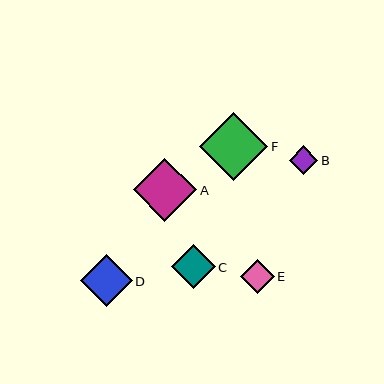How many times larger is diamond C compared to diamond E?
Diamond C is approximately 1.3 times the size of diamond E.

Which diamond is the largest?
Diamond F is the largest with a size of approximately 68 pixels.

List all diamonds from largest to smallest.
From largest to smallest: F, A, D, C, E, B.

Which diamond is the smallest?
Diamond B is the smallest with a size of approximately 29 pixels.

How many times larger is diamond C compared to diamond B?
Diamond C is approximately 1.5 times the size of diamond B.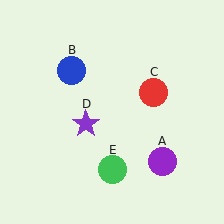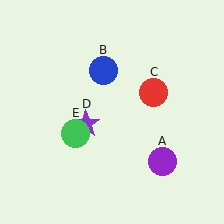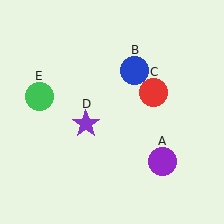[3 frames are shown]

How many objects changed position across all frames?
2 objects changed position: blue circle (object B), green circle (object E).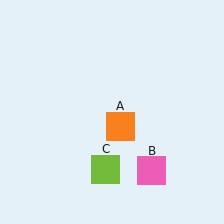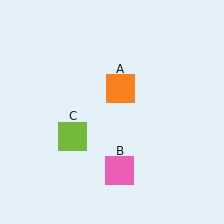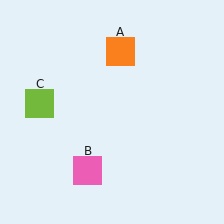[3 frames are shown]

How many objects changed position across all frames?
3 objects changed position: orange square (object A), pink square (object B), lime square (object C).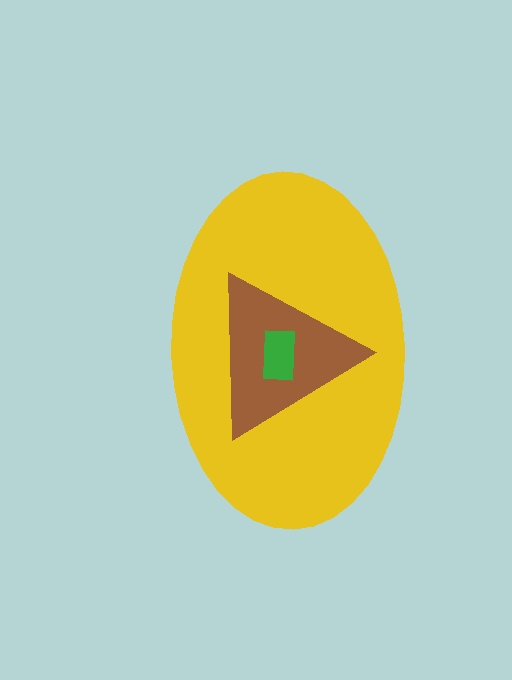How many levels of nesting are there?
3.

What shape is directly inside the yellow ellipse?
The brown triangle.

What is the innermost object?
The green rectangle.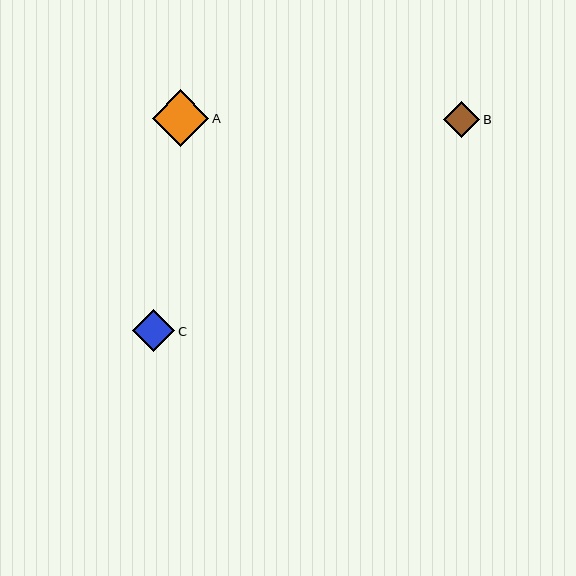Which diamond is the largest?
Diamond A is the largest with a size of approximately 56 pixels.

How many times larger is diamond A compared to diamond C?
Diamond A is approximately 1.3 times the size of diamond C.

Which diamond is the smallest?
Diamond B is the smallest with a size of approximately 36 pixels.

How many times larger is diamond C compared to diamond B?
Diamond C is approximately 1.2 times the size of diamond B.